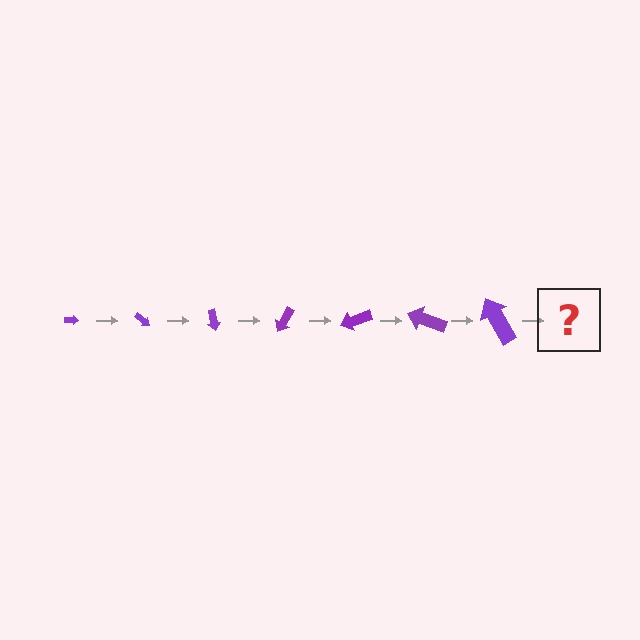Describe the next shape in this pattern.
It should be an arrow, larger than the previous one and rotated 280 degrees from the start.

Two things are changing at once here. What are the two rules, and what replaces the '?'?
The two rules are that the arrow grows larger each step and it rotates 40 degrees each step. The '?' should be an arrow, larger than the previous one and rotated 280 degrees from the start.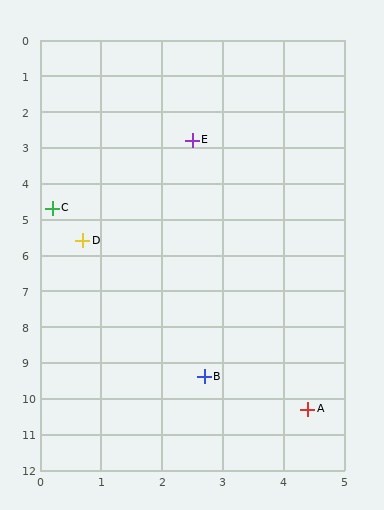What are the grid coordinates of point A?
Point A is at approximately (4.4, 10.3).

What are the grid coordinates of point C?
Point C is at approximately (0.2, 4.7).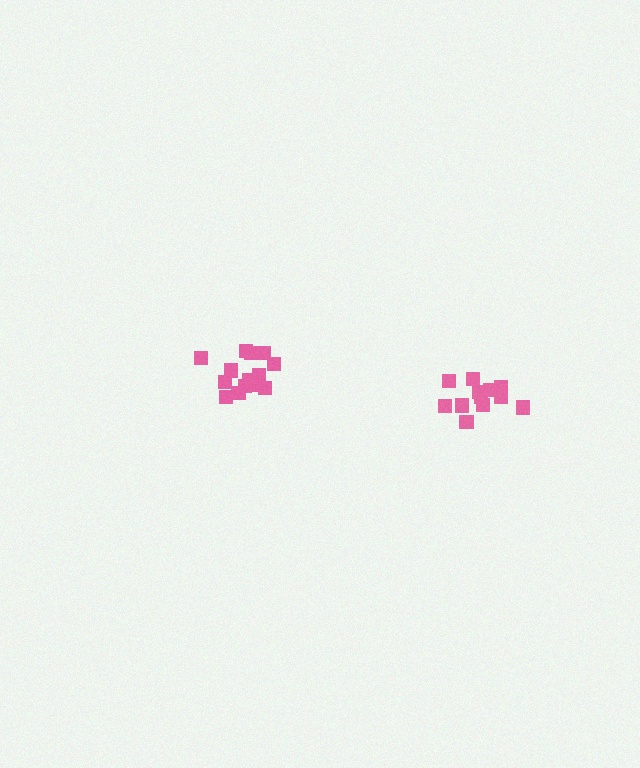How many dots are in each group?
Group 1: 12 dots, Group 2: 14 dots (26 total).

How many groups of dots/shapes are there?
There are 2 groups.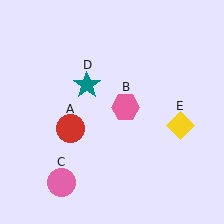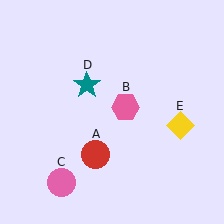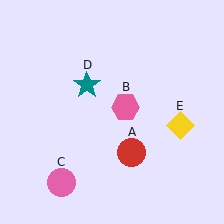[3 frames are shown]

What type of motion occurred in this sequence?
The red circle (object A) rotated counterclockwise around the center of the scene.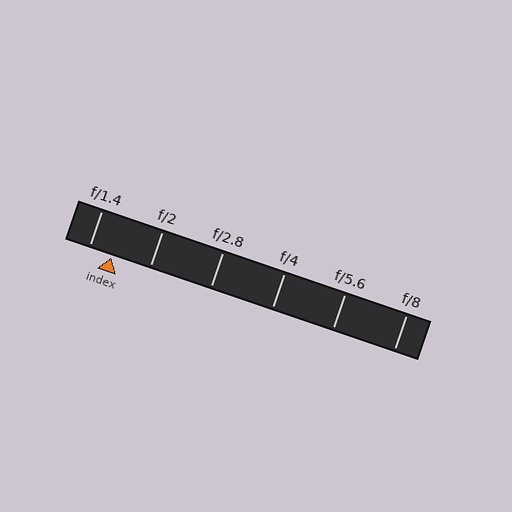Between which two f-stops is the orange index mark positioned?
The index mark is between f/1.4 and f/2.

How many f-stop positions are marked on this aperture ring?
There are 6 f-stop positions marked.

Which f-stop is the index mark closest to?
The index mark is closest to f/1.4.